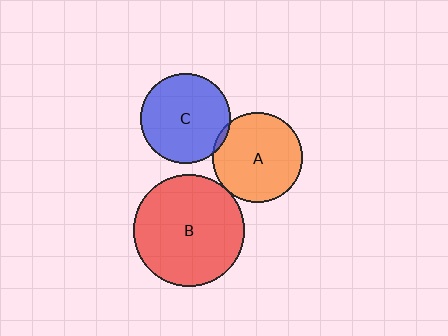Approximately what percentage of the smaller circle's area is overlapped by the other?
Approximately 5%.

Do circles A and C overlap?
Yes.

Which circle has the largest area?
Circle B (red).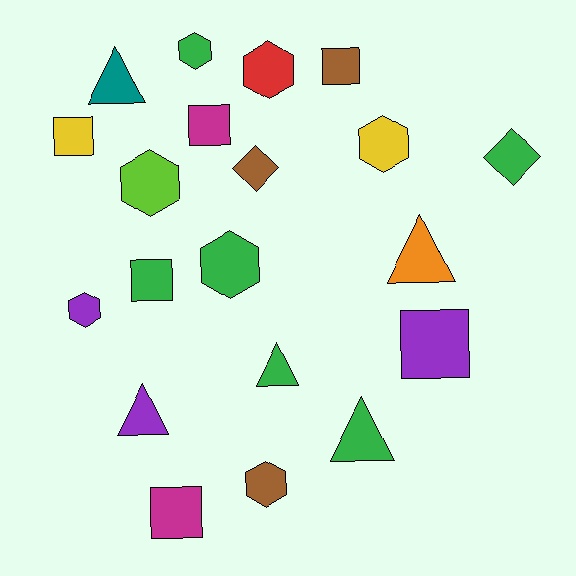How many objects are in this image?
There are 20 objects.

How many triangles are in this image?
There are 5 triangles.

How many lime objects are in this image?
There is 1 lime object.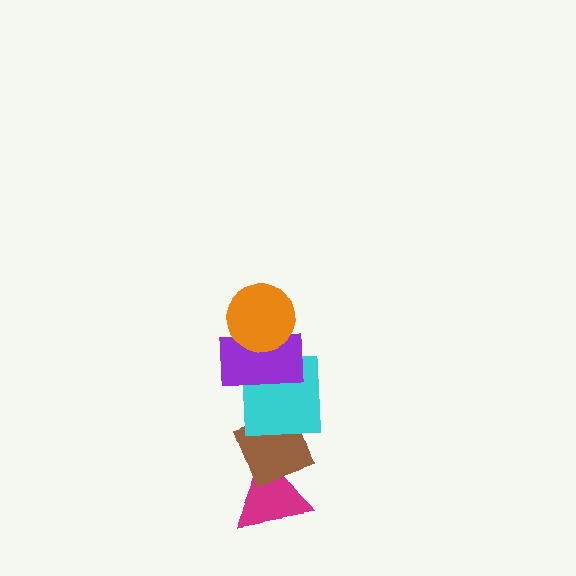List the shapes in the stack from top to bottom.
From top to bottom: the orange circle, the purple rectangle, the cyan square, the brown diamond, the magenta triangle.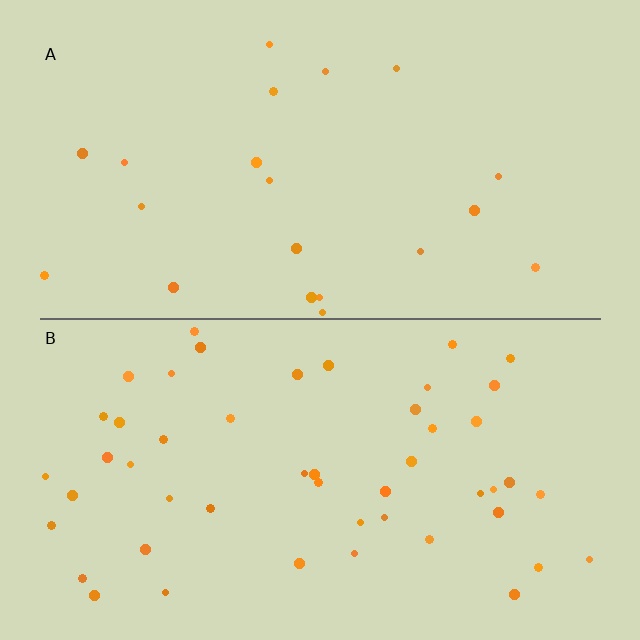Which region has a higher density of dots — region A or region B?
B (the bottom).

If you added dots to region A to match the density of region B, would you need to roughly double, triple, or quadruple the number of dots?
Approximately double.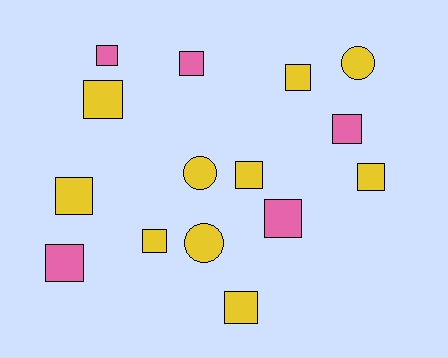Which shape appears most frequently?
Square, with 12 objects.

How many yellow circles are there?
There are 3 yellow circles.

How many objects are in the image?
There are 15 objects.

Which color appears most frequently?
Yellow, with 10 objects.